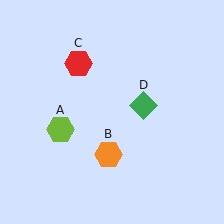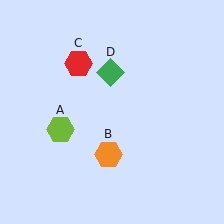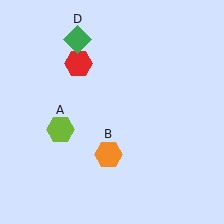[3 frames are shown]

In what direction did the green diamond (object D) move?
The green diamond (object D) moved up and to the left.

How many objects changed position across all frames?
1 object changed position: green diamond (object D).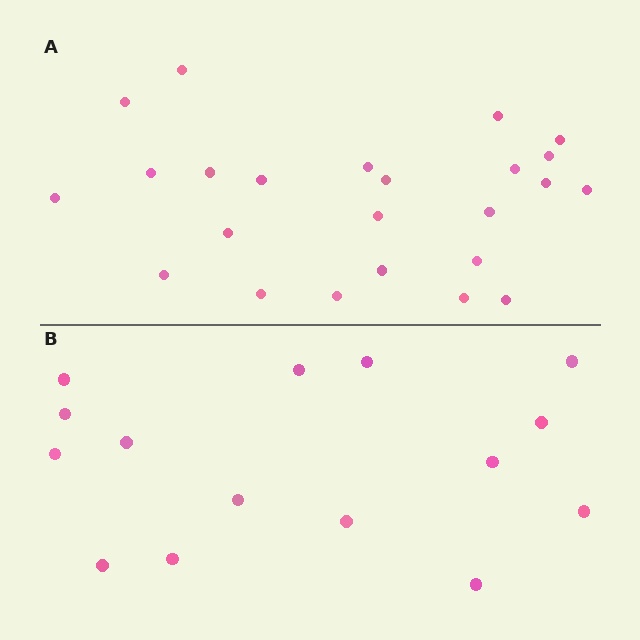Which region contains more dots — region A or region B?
Region A (the top region) has more dots.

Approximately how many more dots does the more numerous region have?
Region A has roughly 8 or so more dots than region B.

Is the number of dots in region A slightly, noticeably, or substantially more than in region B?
Region A has substantially more. The ratio is roughly 1.6 to 1.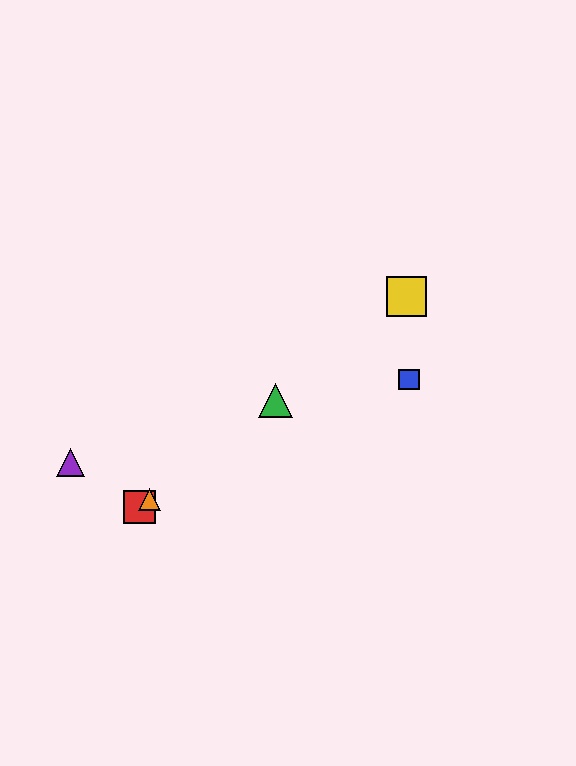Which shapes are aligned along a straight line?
The red square, the green triangle, the yellow square, the orange triangle are aligned along a straight line.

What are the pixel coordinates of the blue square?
The blue square is at (409, 379).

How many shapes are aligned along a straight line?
4 shapes (the red square, the green triangle, the yellow square, the orange triangle) are aligned along a straight line.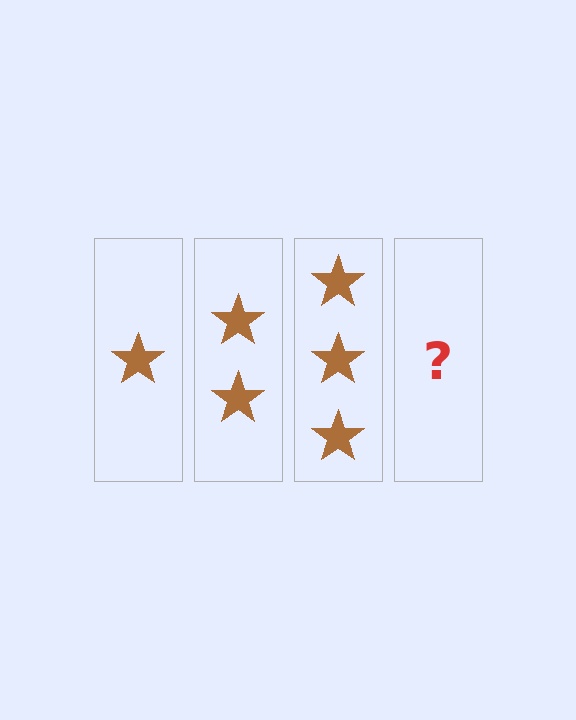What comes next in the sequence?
The next element should be 4 stars.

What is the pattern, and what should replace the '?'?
The pattern is that each step adds one more star. The '?' should be 4 stars.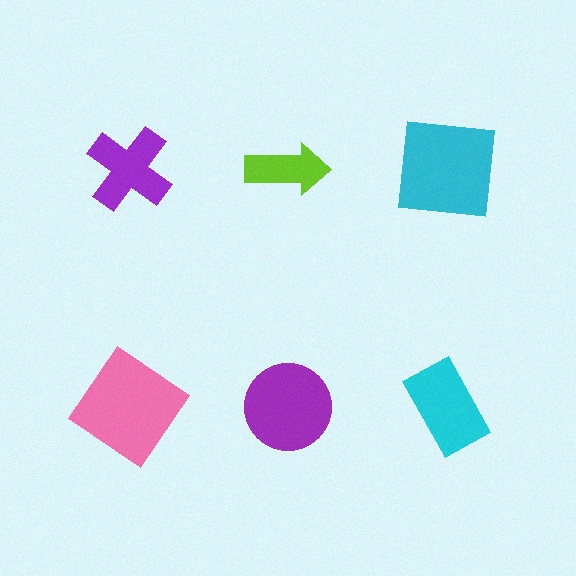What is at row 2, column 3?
A cyan rectangle.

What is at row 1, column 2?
A lime arrow.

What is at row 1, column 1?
A purple cross.